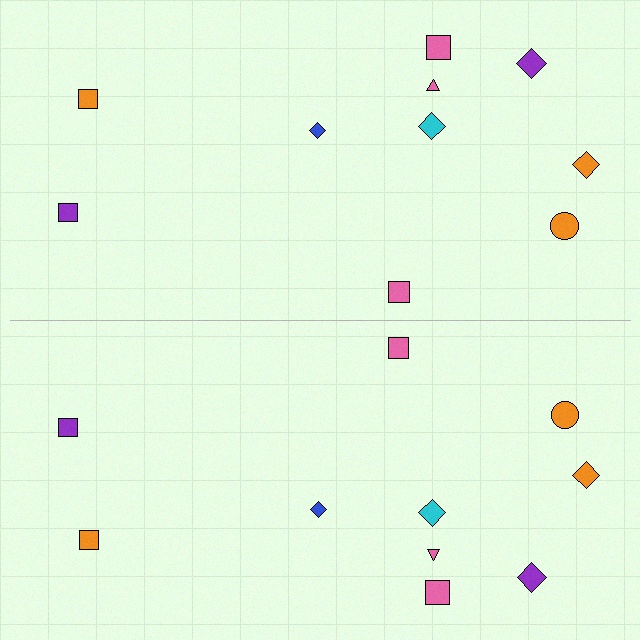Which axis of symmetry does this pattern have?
The pattern has a horizontal axis of symmetry running through the center of the image.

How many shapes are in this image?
There are 20 shapes in this image.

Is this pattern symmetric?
Yes, this pattern has bilateral (reflection) symmetry.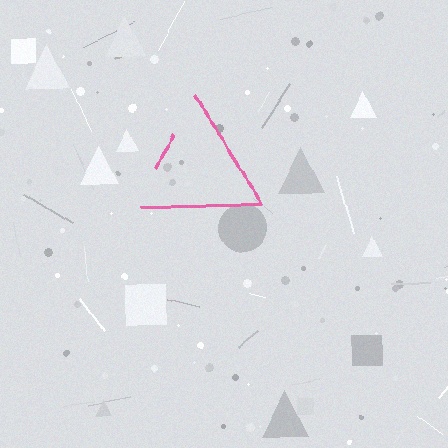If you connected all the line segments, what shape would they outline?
They would outline a triangle.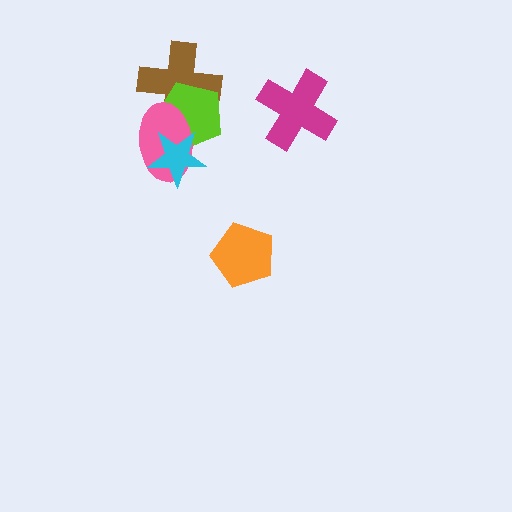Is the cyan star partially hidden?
No, no other shape covers it.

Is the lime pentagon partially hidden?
Yes, it is partially covered by another shape.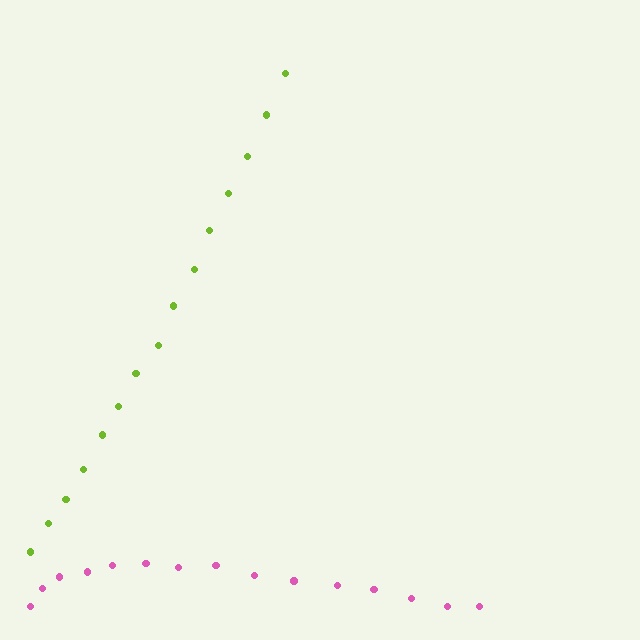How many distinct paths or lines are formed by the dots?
There are 2 distinct paths.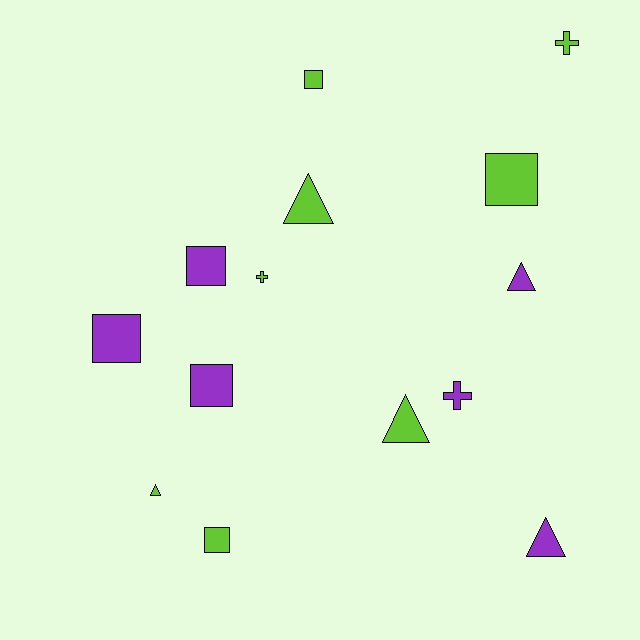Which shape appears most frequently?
Square, with 6 objects.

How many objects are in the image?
There are 14 objects.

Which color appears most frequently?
Lime, with 8 objects.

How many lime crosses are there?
There are 2 lime crosses.